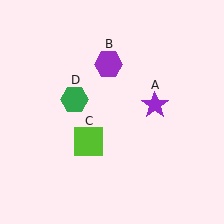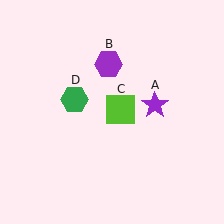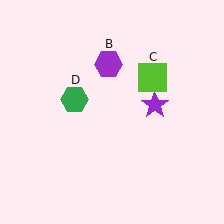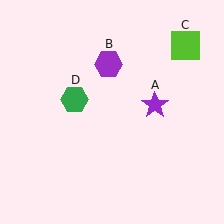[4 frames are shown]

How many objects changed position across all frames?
1 object changed position: lime square (object C).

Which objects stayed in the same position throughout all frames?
Purple star (object A) and purple hexagon (object B) and green hexagon (object D) remained stationary.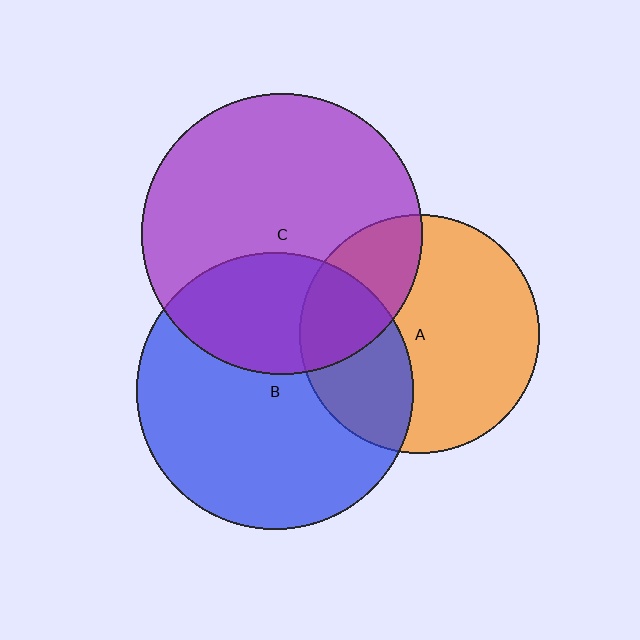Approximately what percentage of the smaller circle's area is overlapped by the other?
Approximately 35%.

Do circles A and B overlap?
Yes.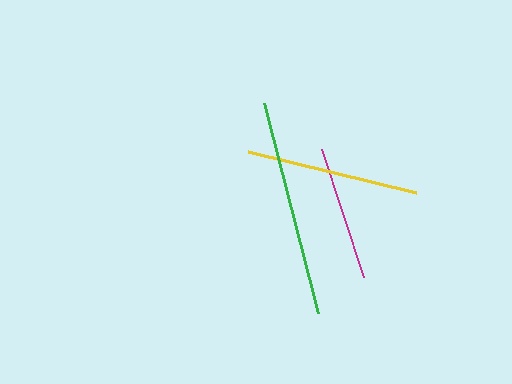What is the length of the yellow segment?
The yellow segment is approximately 173 pixels long.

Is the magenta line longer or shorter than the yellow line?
The yellow line is longer than the magenta line.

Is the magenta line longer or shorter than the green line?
The green line is longer than the magenta line.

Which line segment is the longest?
The green line is the longest at approximately 218 pixels.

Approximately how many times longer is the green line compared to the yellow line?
The green line is approximately 1.3 times the length of the yellow line.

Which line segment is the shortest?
The magenta line is the shortest at approximately 135 pixels.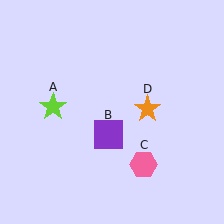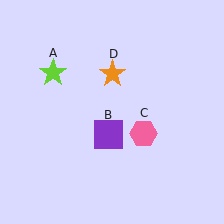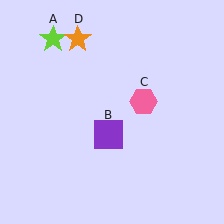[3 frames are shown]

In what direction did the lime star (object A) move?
The lime star (object A) moved up.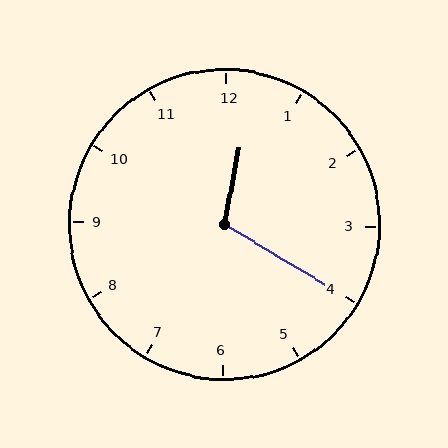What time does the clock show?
12:20.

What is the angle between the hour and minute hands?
Approximately 110 degrees.